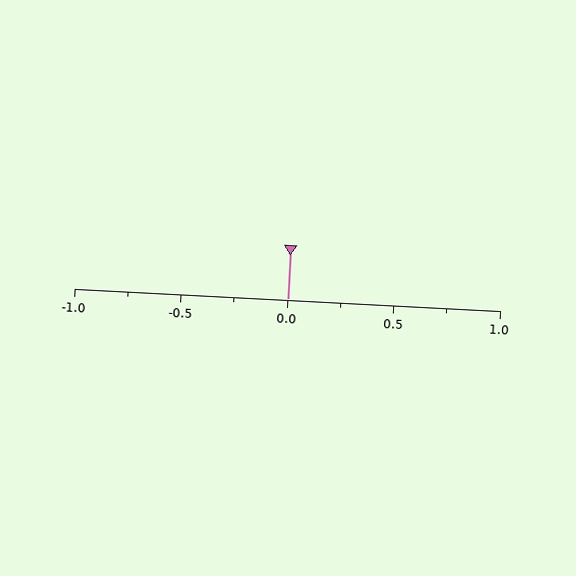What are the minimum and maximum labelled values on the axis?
The axis runs from -1.0 to 1.0.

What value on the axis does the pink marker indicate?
The marker indicates approximately 0.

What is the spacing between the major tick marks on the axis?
The major ticks are spaced 0.5 apart.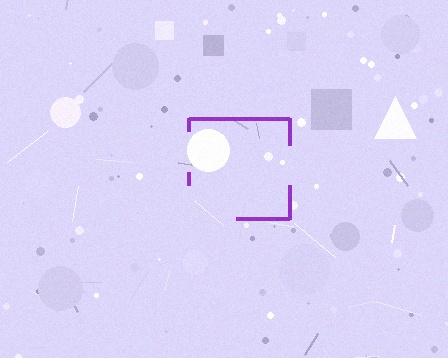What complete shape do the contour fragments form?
The contour fragments form a square.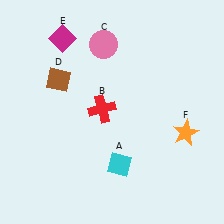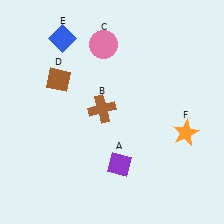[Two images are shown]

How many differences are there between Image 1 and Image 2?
There are 3 differences between the two images.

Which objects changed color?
A changed from cyan to purple. B changed from red to brown. E changed from magenta to blue.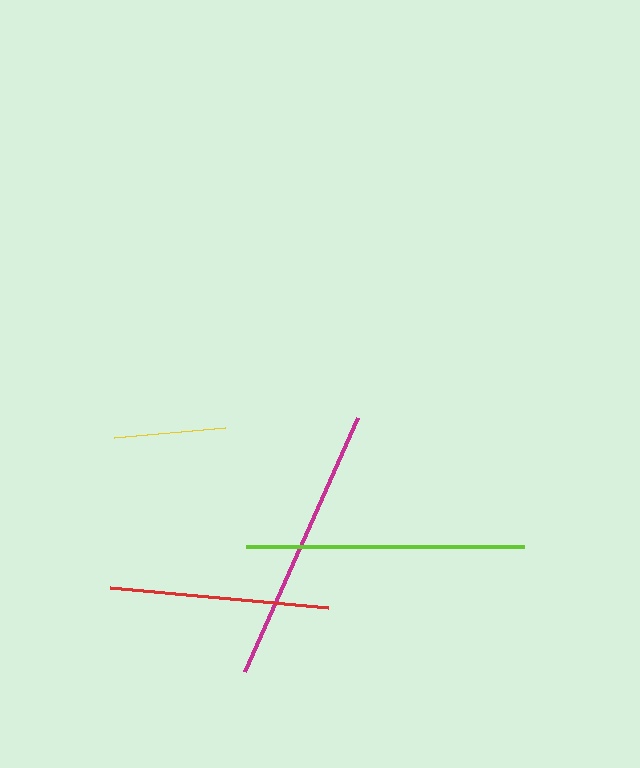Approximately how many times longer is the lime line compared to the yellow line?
The lime line is approximately 2.5 times the length of the yellow line.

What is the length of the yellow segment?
The yellow segment is approximately 111 pixels long.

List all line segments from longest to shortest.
From longest to shortest: magenta, lime, red, yellow.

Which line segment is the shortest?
The yellow line is the shortest at approximately 111 pixels.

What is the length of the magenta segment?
The magenta segment is approximately 278 pixels long.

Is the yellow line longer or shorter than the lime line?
The lime line is longer than the yellow line.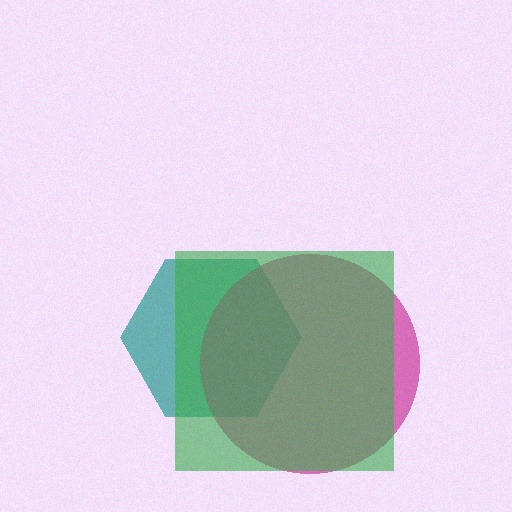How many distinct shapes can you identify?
There are 3 distinct shapes: a teal hexagon, a magenta circle, a green square.